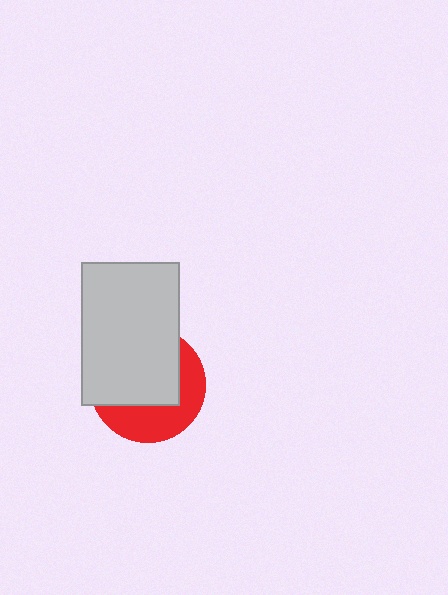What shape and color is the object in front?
The object in front is a light gray rectangle.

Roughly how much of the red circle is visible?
A small part of it is visible (roughly 41%).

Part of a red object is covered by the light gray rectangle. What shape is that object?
It is a circle.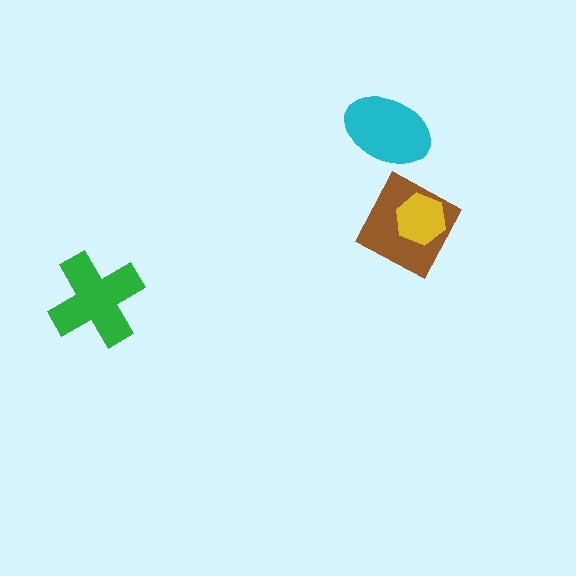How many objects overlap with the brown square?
1 object overlaps with the brown square.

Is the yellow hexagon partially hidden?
No, no other shape covers it.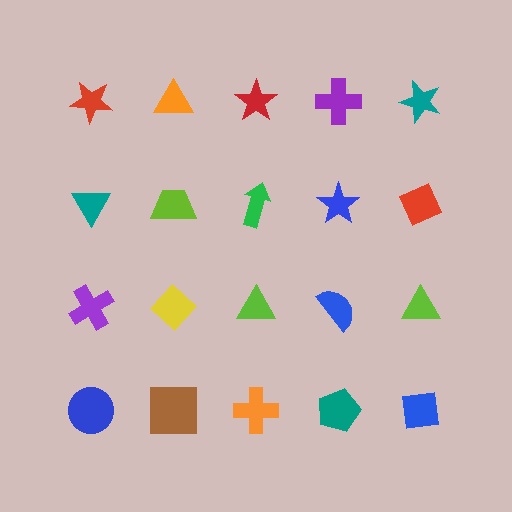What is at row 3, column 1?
A purple cross.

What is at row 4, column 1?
A blue circle.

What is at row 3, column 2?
A yellow diamond.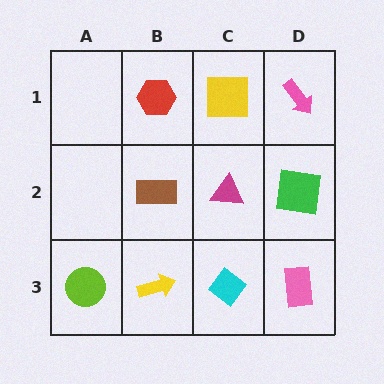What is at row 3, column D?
A pink rectangle.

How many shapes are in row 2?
3 shapes.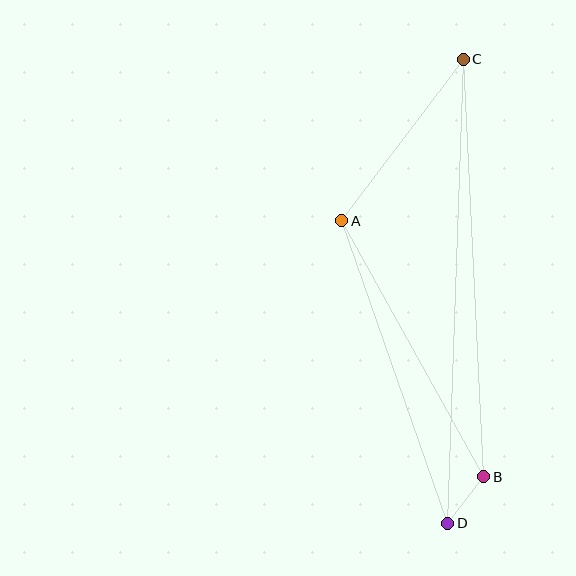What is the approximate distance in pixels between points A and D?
The distance between A and D is approximately 321 pixels.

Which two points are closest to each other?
Points B and D are closest to each other.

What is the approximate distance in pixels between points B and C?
The distance between B and C is approximately 418 pixels.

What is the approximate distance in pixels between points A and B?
The distance between A and B is approximately 293 pixels.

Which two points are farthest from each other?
Points C and D are farthest from each other.